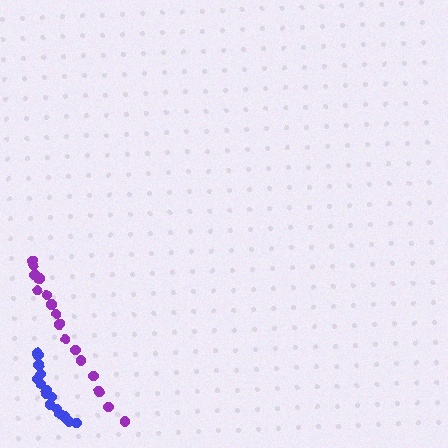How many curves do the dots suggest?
There are 2 distinct paths.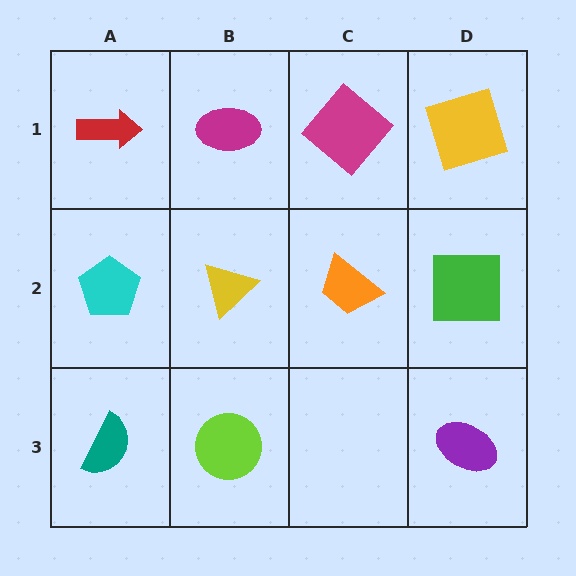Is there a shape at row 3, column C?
No, that cell is empty.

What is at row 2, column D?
A green square.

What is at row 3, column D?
A purple ellipse.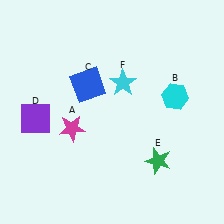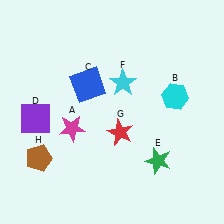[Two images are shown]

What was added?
A red star (G), a brown pentagon (H) were added in Image 2.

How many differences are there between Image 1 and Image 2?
There are 2 differences between the two images.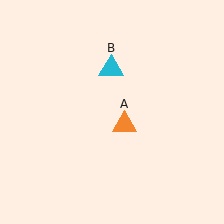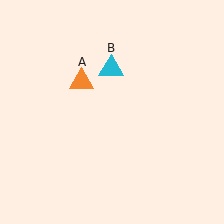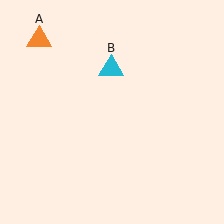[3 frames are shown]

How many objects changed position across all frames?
1 object changed position: orange triangle (object A).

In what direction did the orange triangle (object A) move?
The orange triangle (object A) moved up and to the left.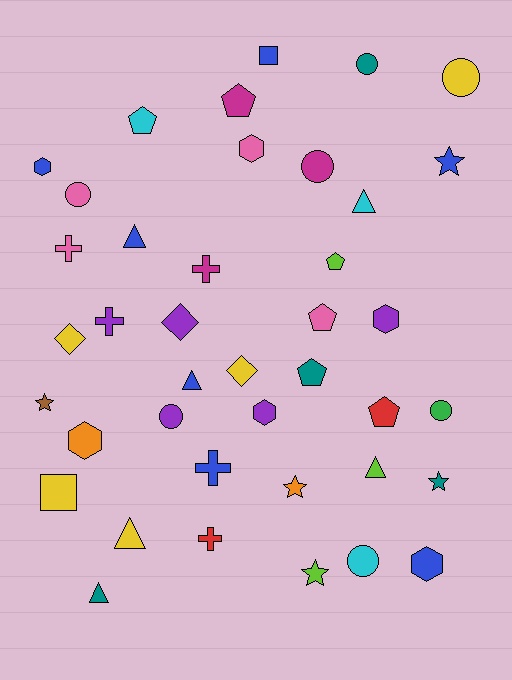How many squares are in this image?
There are 2 squares.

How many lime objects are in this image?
There are 3 lime objects.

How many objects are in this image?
There are 40 objects.